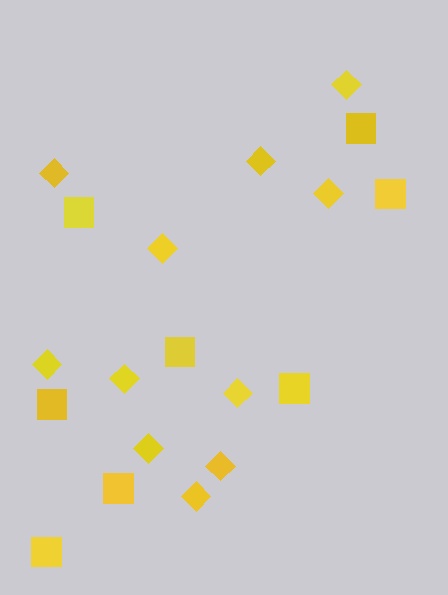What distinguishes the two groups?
There are 2 groups: one group of diamonds (11) and one group of squares (8).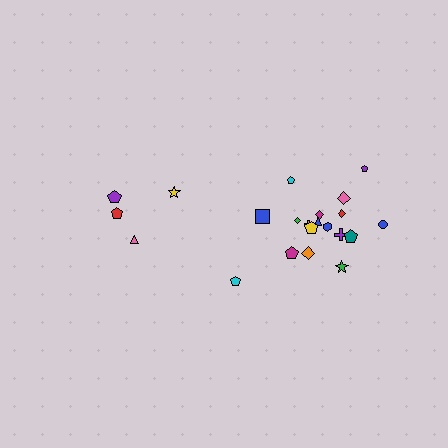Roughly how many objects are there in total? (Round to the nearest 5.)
Roughly 20 objects in total.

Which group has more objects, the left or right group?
The right group.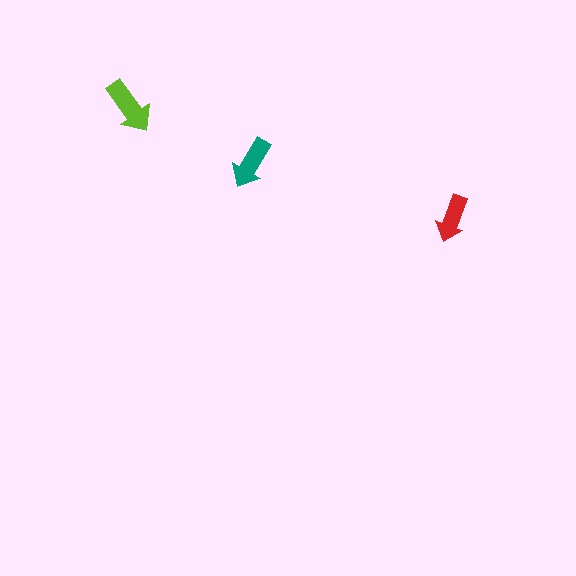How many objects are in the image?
There are 3 objects in the image.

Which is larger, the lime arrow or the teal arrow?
The lime one.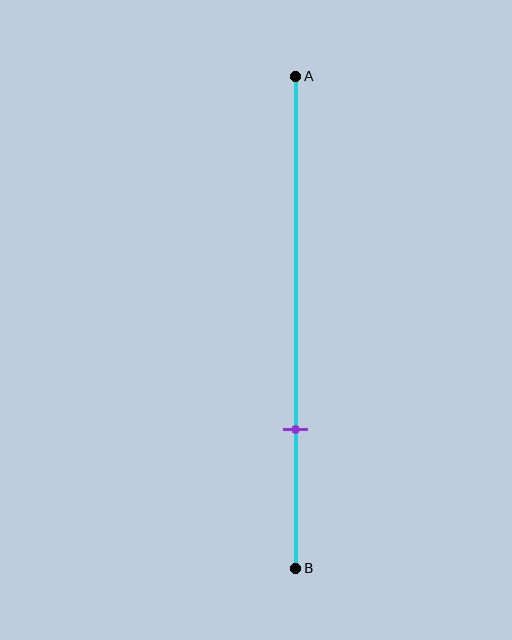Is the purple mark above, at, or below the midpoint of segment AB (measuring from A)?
The purple mark is below the midpoint of segment AB.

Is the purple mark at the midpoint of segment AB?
No, the mark is at about 70% from A, not at the 50% midpoint.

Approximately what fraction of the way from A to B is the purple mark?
The purple mark is approximately 70% of the way from A to B.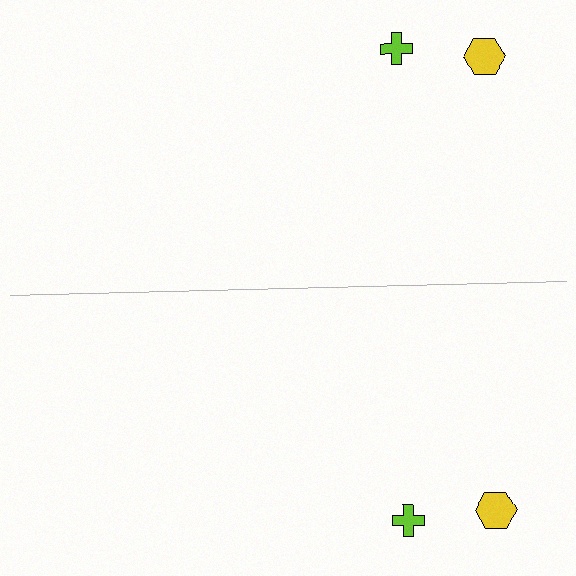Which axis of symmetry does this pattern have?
The pattern has a horizontal axis of symmetry running through the center of the image.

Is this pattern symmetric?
Yes, this pattern has bilateral (reflection) symmetry.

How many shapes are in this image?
There are 4 shapes in this image.